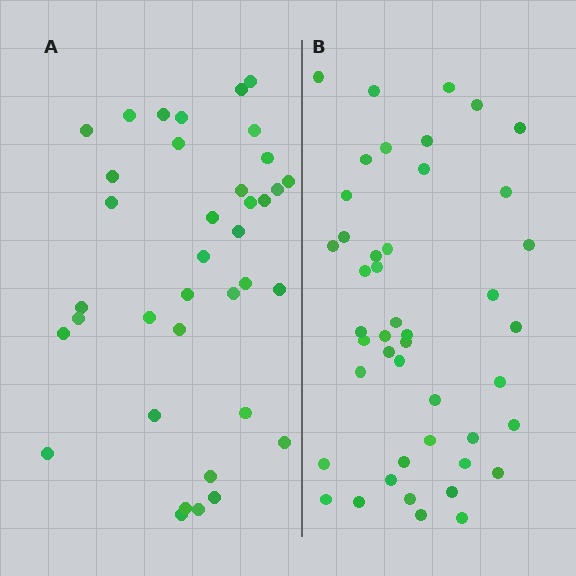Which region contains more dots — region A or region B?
Region B (the right region) has more dots.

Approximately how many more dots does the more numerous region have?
Region B has roughly 8 or so more dots than region A.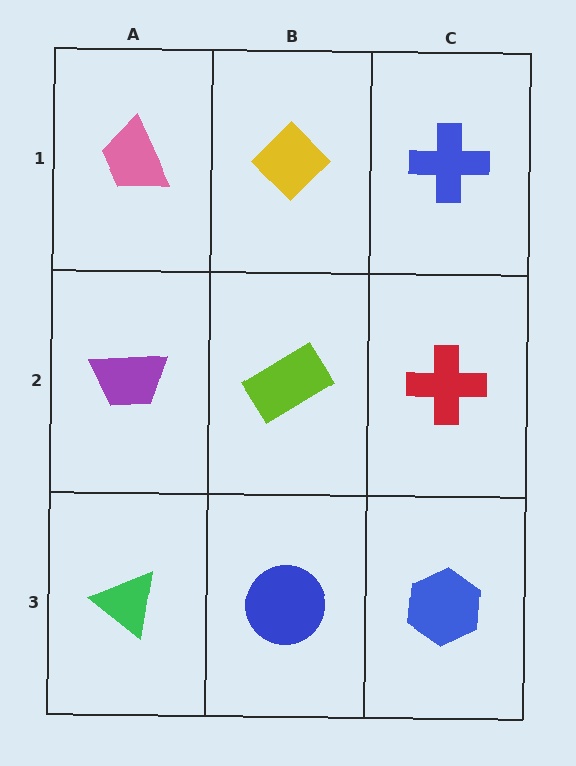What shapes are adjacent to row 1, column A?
A purple trapezoid (row 2, column A), a yellow diamond (row 1, column B).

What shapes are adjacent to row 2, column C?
A blue cross (row 1, column C), a blue hexagon (row 3, column C), a lime rectangle (row 2, column B).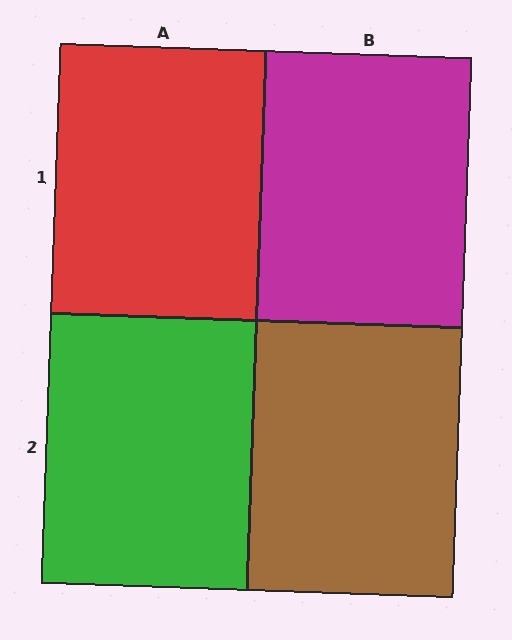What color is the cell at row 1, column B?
Magenta.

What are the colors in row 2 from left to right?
Green, brown.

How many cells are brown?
1 cell is brown.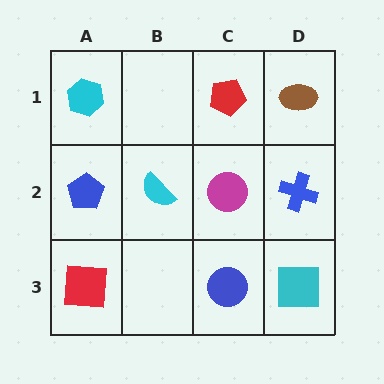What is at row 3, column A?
A red square.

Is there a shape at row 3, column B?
No, that cell is empty.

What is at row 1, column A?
A cyan hexagon.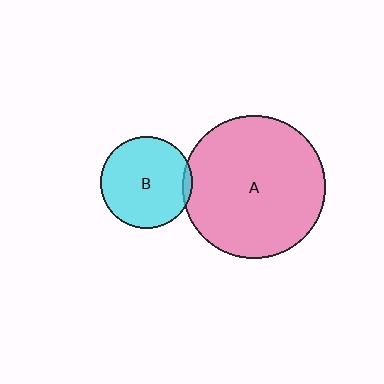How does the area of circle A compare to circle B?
Approximately 2.4 times.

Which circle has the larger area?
Circle A (pink).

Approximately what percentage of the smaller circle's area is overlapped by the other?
Approximately 5%.